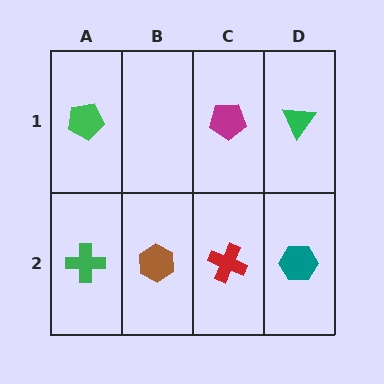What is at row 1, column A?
A green pentagon.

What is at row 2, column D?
A teal hexagon.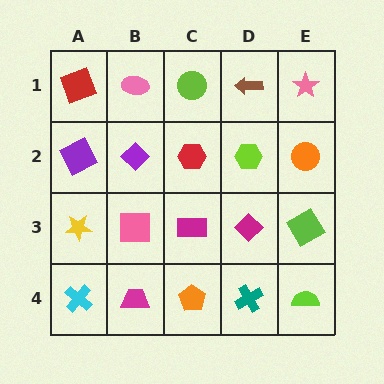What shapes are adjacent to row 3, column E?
An orange circle (row 2, column E), a lime semicircle (row 4, column E), a magenta diamond (row 3, column D).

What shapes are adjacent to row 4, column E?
A lime diamond (row 3, column E), a teal cross (row 4, column D).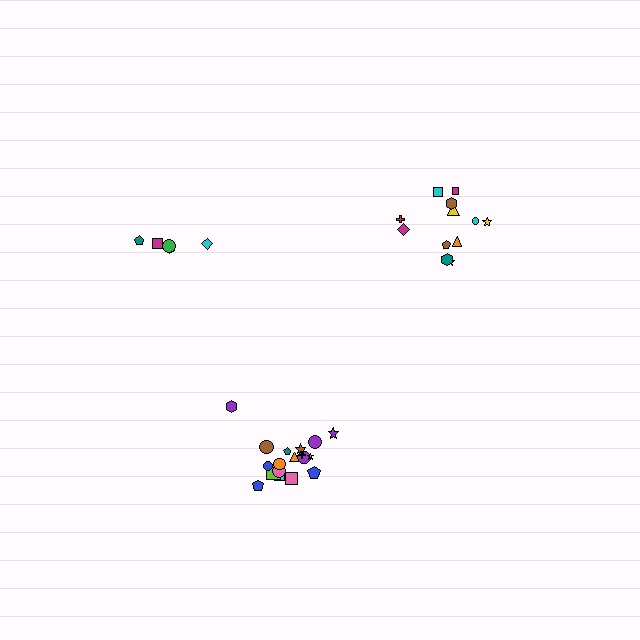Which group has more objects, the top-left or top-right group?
The top-right group.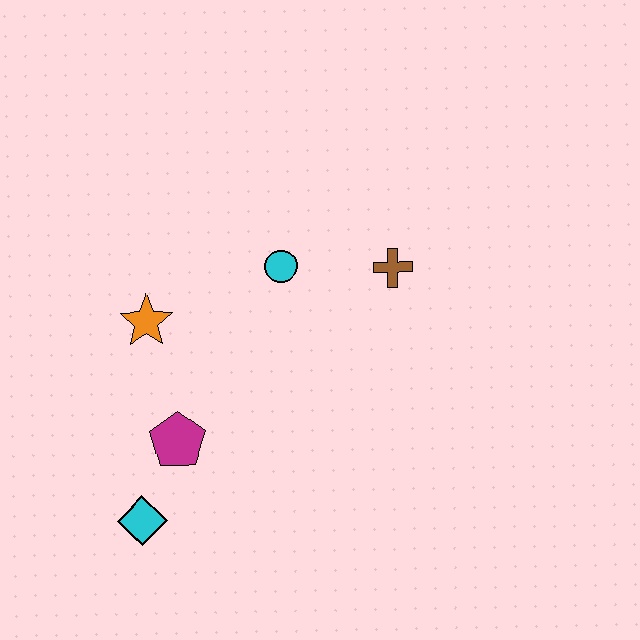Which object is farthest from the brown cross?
The cyan diamond is farthest from the brown cross.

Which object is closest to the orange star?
The magenta pentagon is closest to the orange star.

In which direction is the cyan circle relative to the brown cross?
The cyan circle is to the left of the brown cross.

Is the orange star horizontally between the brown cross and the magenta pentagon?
No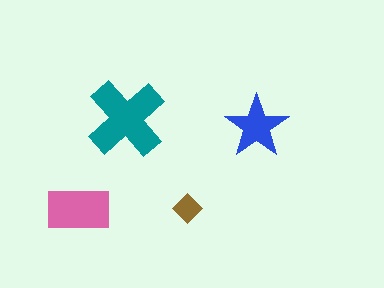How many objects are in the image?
There are 4 objects in the image.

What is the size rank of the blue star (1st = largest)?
3rd.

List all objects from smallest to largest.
The brown diamond, the blue star, the pink rectangle, the teal cross.